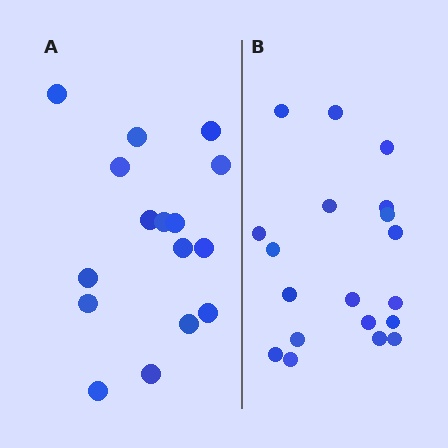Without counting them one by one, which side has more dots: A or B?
Region B (the right region) has more dots.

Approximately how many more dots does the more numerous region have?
Region B has just a few more — roughly 2 or 3 more dots than region A.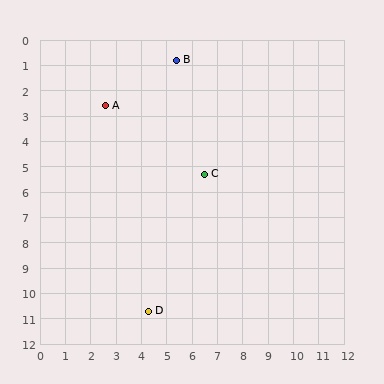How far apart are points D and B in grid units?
Points D and B are about 10.0 grid units apart.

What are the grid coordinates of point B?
Point B is at approximately (5.4, 0.8).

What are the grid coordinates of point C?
Point C is at approximately (6.5, 5.3).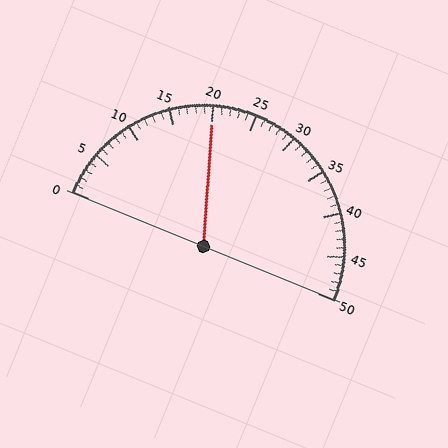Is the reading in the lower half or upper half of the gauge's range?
The reading is in the lower half of the range (0 to 50).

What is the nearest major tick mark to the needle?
The nearest major tick mark is 20.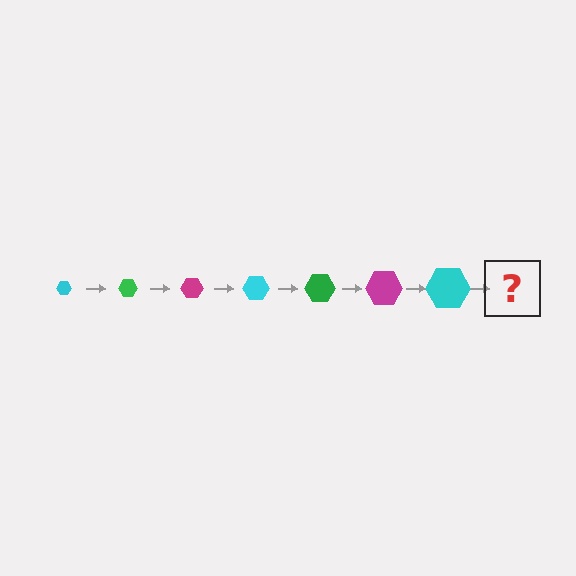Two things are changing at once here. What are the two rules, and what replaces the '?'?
The two rules are that the hexagon grows larger each step and the color cycles through cyan, green, and magenta. The '?' should be a green hexagon, larger than the previous one.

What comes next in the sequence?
The next element should be a green hexagon, larger than the previous one.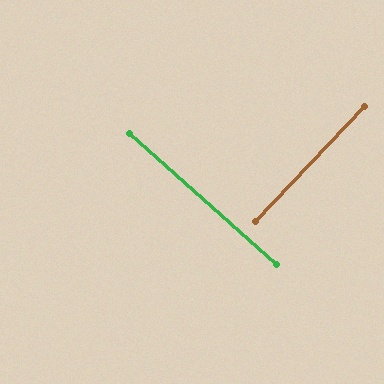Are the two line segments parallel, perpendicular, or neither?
Perpendicular — they meet at approximately 88°.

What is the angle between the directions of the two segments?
Approximately 88 degrees.